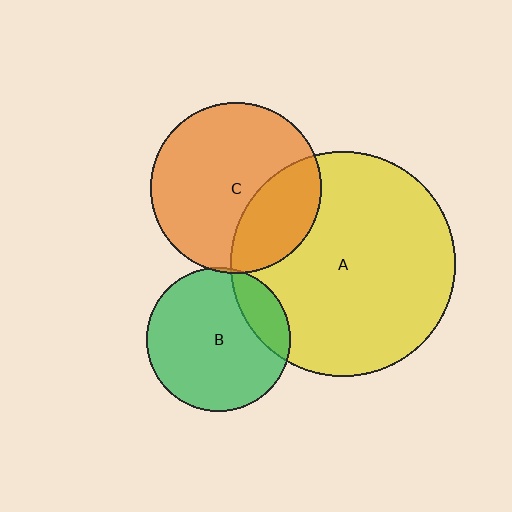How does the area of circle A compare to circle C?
Approximately 1.7 times.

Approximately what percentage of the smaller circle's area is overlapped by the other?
Approximately 30%.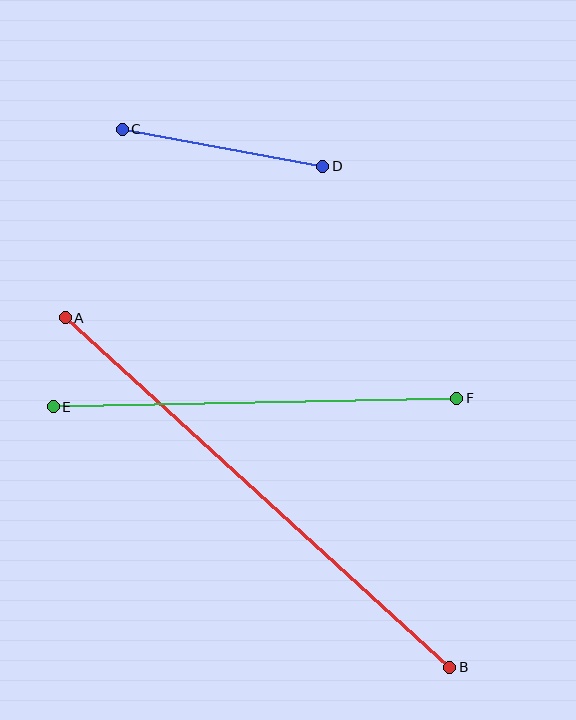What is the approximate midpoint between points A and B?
The midpoint is at approximately (257, 492) pixels.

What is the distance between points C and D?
The distance is approximately 204 pixels.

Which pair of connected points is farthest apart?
Points A and B are farthest apart.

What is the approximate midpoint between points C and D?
The midpoint is at approximately (223, 148) pixels.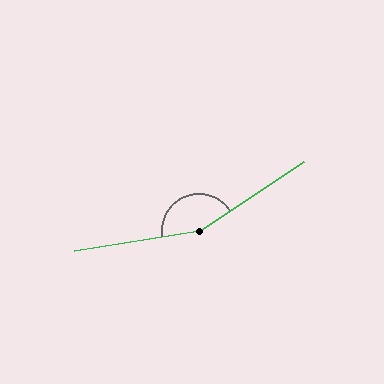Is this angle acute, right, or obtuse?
It is obtuse.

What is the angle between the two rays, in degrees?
Approximately 156 degrees.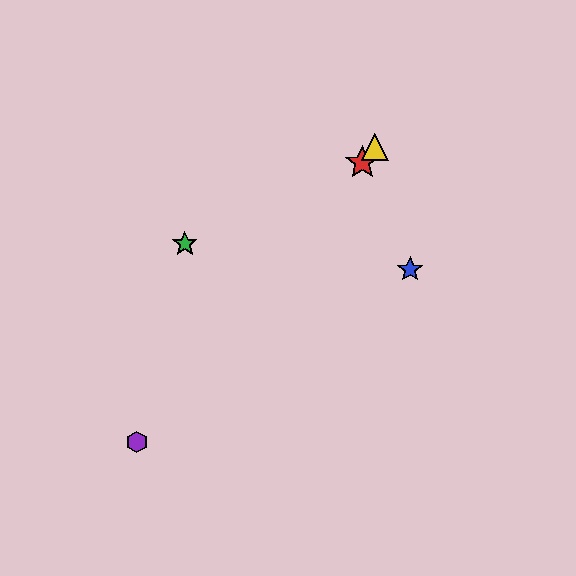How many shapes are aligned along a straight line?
3 shapes (the red star, the yellow triangle, the purple hexagon) are aligned along a straight line.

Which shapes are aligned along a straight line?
The red star, the yellow triangle, the purple hexagon are aligned along a straight line.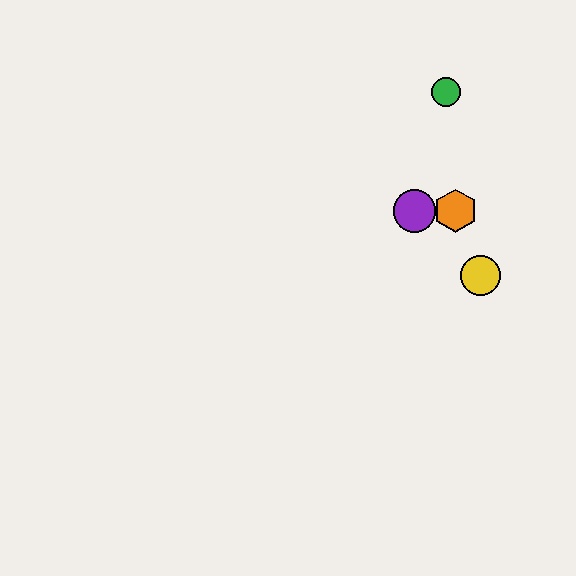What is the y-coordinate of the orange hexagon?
The orange hexagon is at y≈211.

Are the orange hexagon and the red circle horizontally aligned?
Yes, both are at y≈211.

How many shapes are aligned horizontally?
4 shapes (the red circle, the blue hexagon, the purple circle, the orange hexagon) are aligned horizontally.